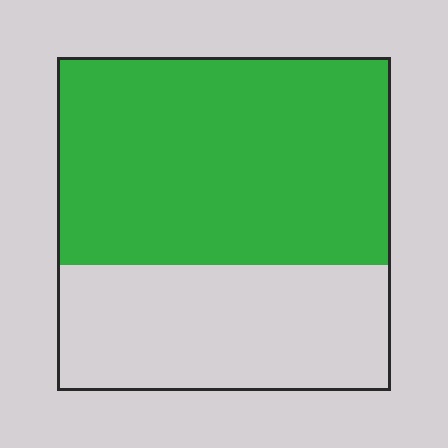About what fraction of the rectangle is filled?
About five eighths (5/8).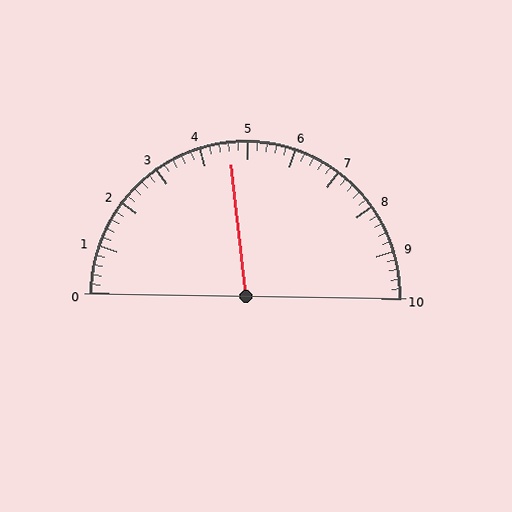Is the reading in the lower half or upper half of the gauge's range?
The reading is in the lower half of the range (0 to 10).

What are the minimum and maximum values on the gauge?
The gauge ranges from 0 to 10.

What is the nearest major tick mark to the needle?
The nearest major tick mark is 5.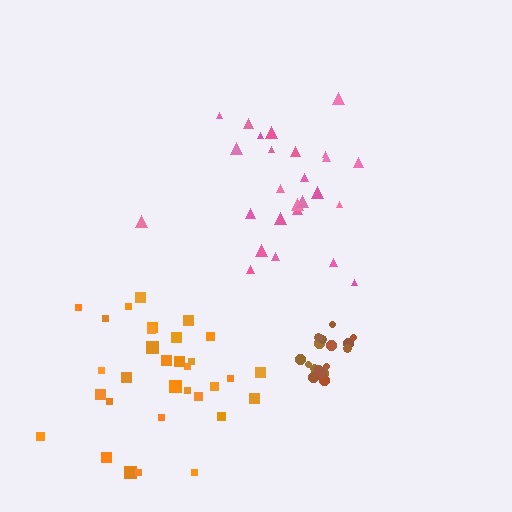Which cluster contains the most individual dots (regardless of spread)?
Orange (33).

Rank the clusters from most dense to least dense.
brown, orange, pink.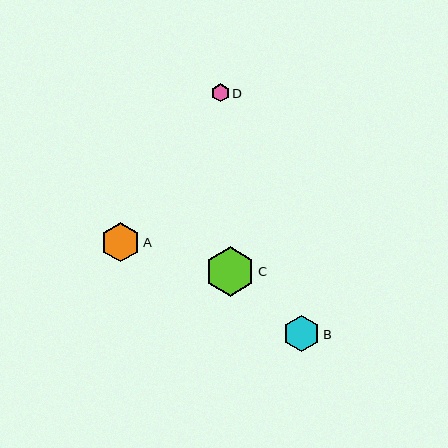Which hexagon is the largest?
Hexagon C is the largest with a size of approximately 50 pixels.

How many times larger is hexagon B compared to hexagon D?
Hexagon B is approximately 2.1 times the size of hexagon D.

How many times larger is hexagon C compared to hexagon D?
Hexagon C is approximately 2.8 times the size of hexagon D.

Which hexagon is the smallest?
Hexagon D is the smallest with a size of approximately 18 pixels.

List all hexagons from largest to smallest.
From largest to smallest: C, A, B, D.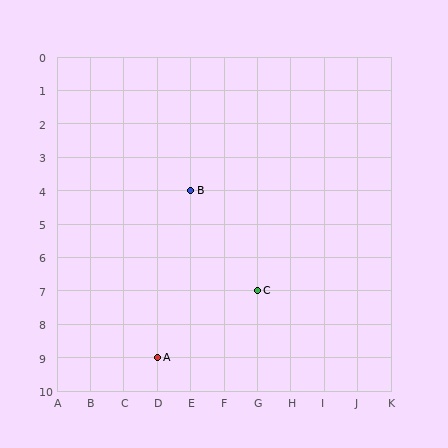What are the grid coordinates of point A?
Point A is at grid coordinates (D, 9).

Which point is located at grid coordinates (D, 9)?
Point A is at (D, 9).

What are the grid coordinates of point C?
Point C is at grid coordinates (G, 7).